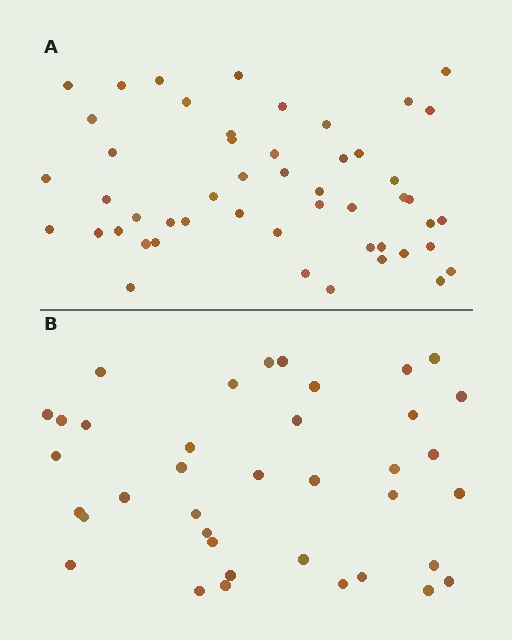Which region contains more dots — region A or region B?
Region A (the top region) has more dots.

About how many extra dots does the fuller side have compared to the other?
Region A has roughly 12 or so more dots than region B.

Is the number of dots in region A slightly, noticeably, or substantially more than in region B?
Region A has noticeably more, but not dramatically so. The ratio is roughly 1.3 to 1.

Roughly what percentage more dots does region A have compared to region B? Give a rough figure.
About 30% more.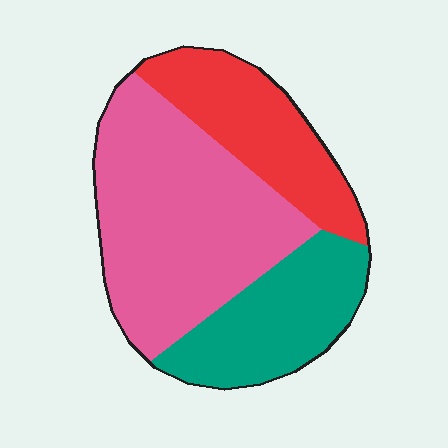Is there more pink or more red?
Pink.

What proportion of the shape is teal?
Teal takes up about one quarter (1/4) of the shape.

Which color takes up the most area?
Pink, at roughly 50%.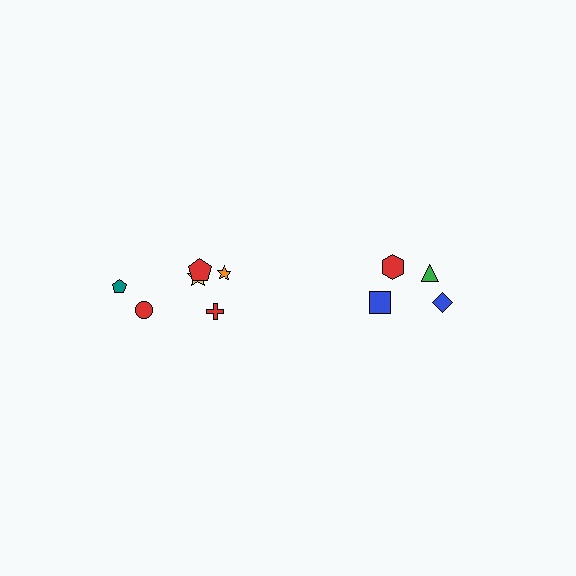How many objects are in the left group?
There are 6 objects.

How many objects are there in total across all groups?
There are 10 objects.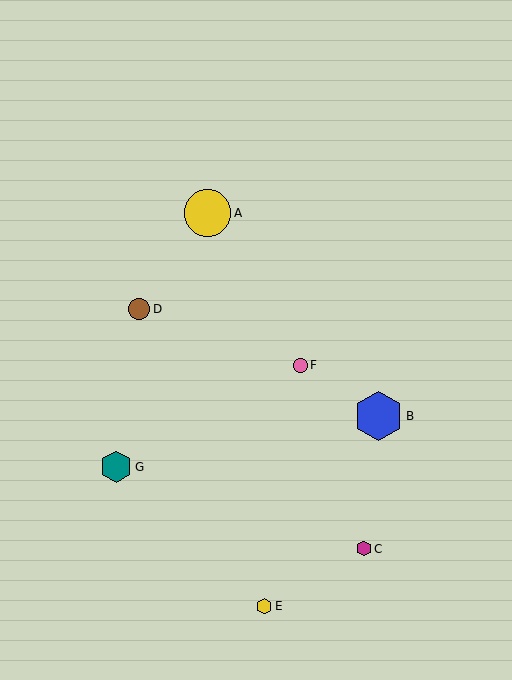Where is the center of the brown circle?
The center of the brown circle is at (139, 309).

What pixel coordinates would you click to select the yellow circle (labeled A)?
Click at (208, 213) to select the yellow circle A.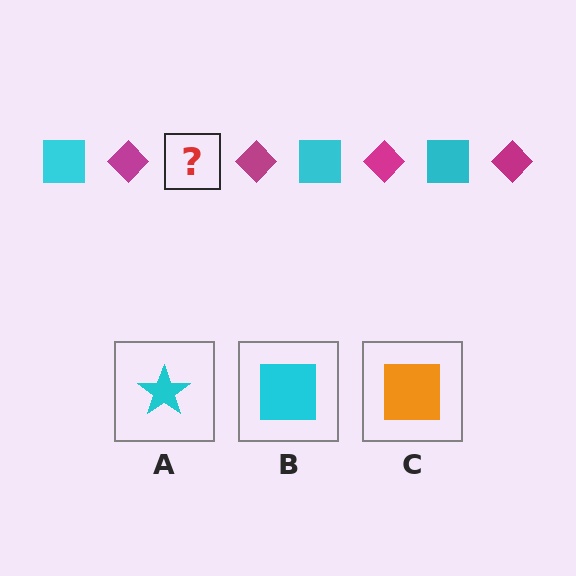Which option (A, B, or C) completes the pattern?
B.